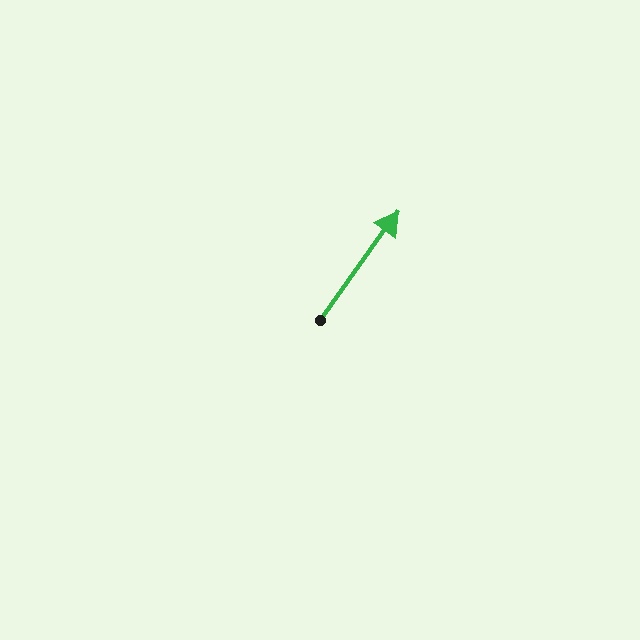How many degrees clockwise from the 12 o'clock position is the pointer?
Approximately 36 degrees.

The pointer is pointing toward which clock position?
Roughly 1 o'clock.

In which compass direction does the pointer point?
Northeast.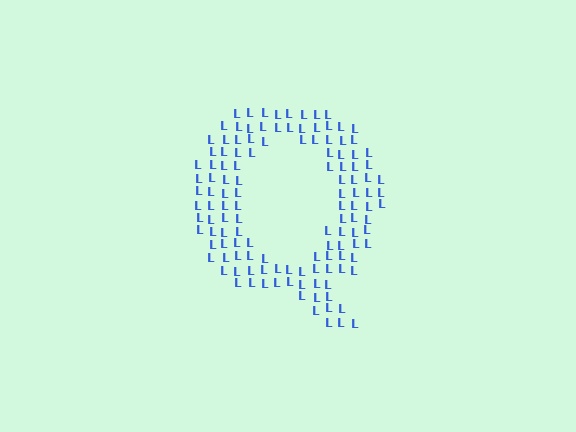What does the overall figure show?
The overall figure shows the letter Q.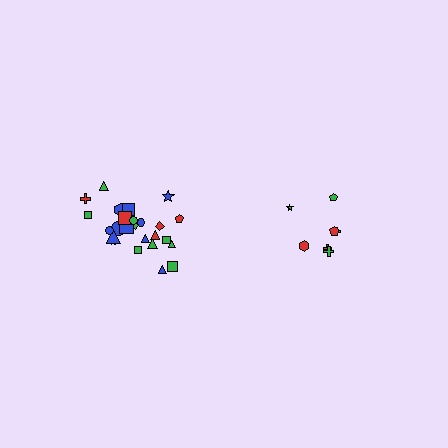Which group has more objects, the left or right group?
The left group.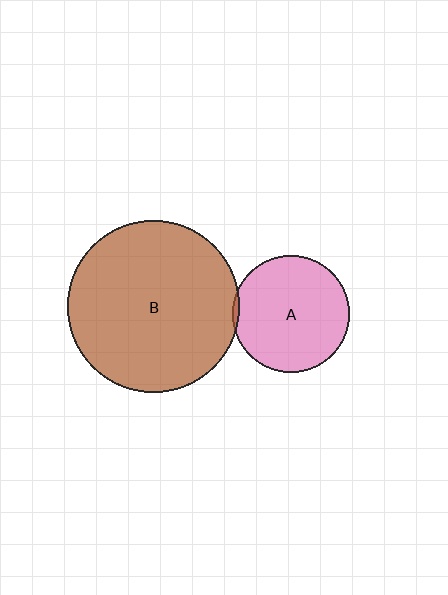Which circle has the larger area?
Circle B (brown).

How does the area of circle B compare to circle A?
Approximately 2.2 times.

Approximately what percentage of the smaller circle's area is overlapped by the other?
Approximately 5%.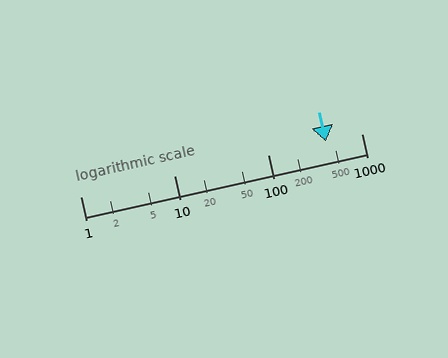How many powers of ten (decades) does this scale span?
The scale spans 3 decades, from 1 to 1000.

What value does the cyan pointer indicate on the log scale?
The pointer indicates approximately 420.